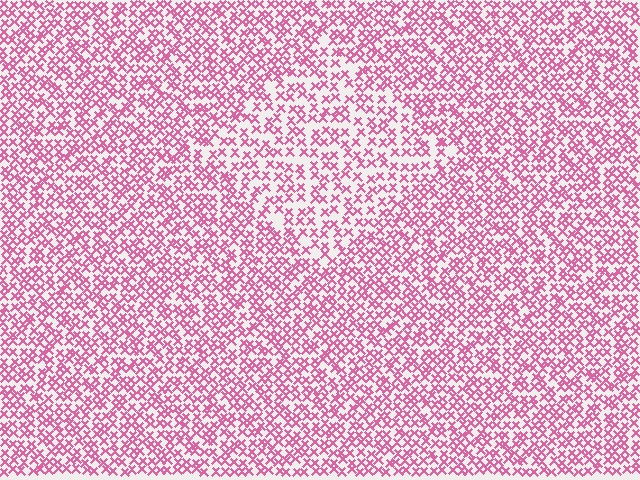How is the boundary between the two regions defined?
The boundary is defined by a change in element density (approximately 1.6x ratio). All elements are the same color, size, and shape.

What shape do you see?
I see a diamond.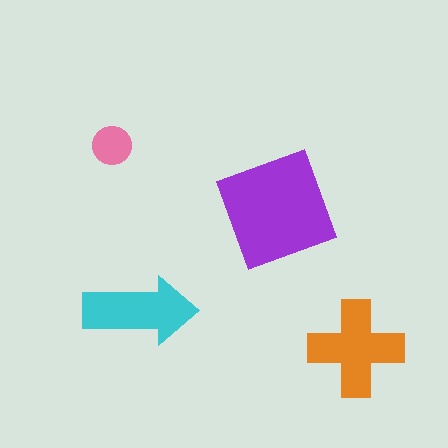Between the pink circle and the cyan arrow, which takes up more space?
The cyan arrow.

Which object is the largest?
The purple square.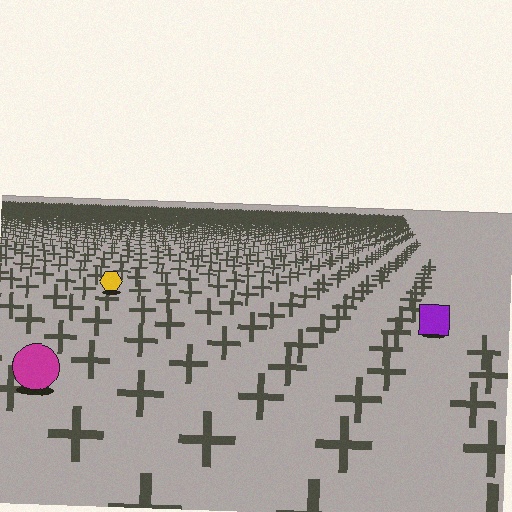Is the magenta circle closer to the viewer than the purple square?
Yes. The magenta circle is closer — you can tell from the texture gradient: the ground texture is coarser near it.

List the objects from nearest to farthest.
From nearest to farthest: the magenta circle, the purple square, the yellow hexagon.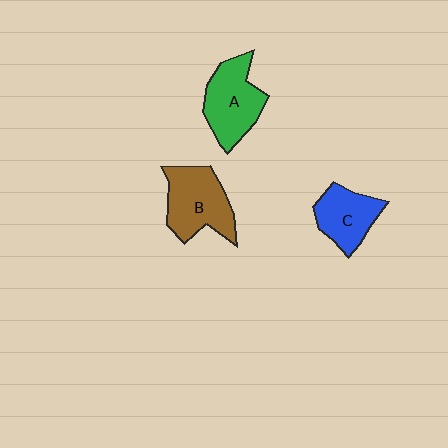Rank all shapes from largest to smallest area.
From largest to smallest: B (brown), A (green), C (blue).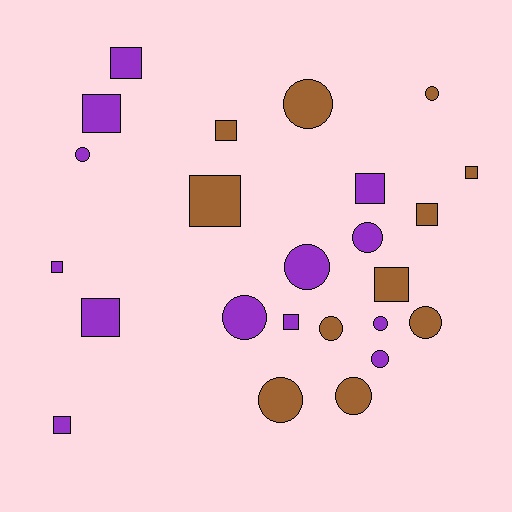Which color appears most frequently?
Purple, with 13 objects.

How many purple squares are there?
There are 7 purple squares.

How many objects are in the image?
There are 24 objects.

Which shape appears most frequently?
Square, with 12 objects.